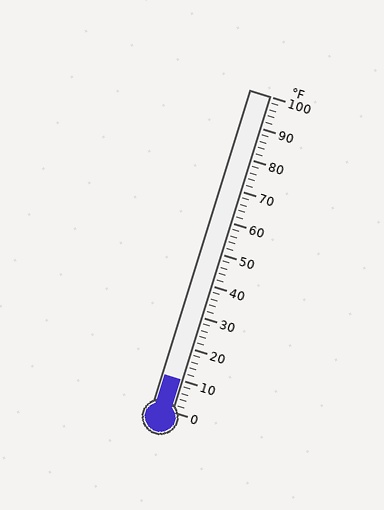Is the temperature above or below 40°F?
The temperature is below 40°F.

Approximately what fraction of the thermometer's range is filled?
The thermometer is filled to approximately 10% of its range.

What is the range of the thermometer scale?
The thermometer scale ranges from 0°F to 100°F.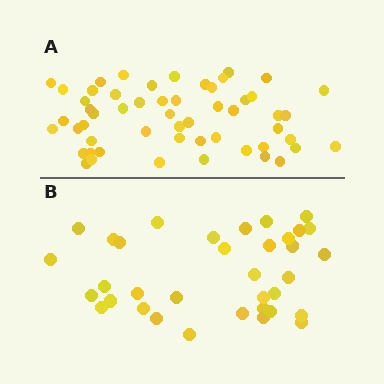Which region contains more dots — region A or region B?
Region A (the top region) has more dots.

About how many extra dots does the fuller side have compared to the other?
Region A has approximately 20 more dots than region B.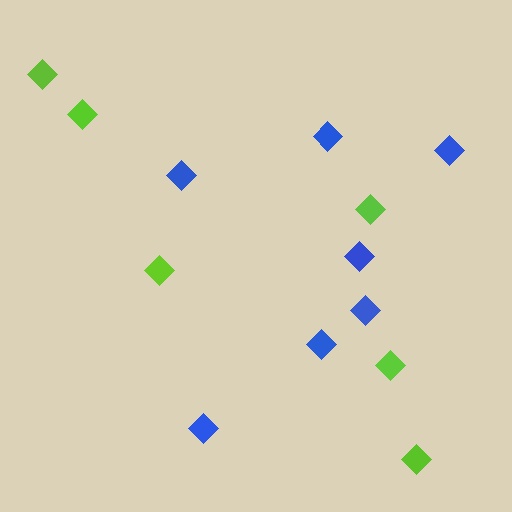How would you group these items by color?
There are 2 groups: one group of lime diamonds (6) and one group of blue diamonds (7).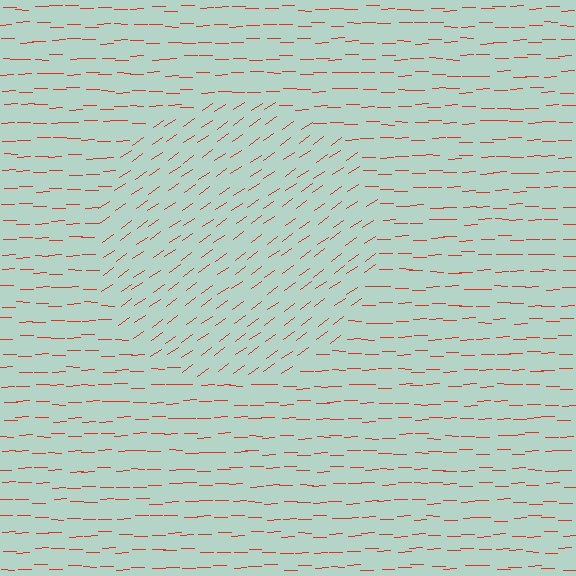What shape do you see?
I see a circle.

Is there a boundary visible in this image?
Yes, there is a texture boundary formed by a change in line orientation.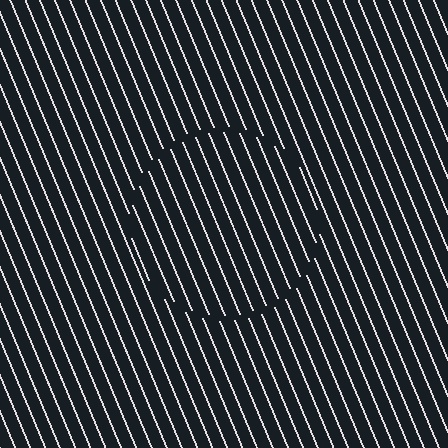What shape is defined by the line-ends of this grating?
An illusory circle. The interior of the shape contains the same grating, shifted by half a period — the contour is defined by the phase discontinuity where line-ends from the inner and outer gratings abut.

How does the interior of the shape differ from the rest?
The interior of the shape contains the same grating, shifted by half a period — the contour is defined by the phase discontinuity where line-ends from the inner and outer gratings abut.